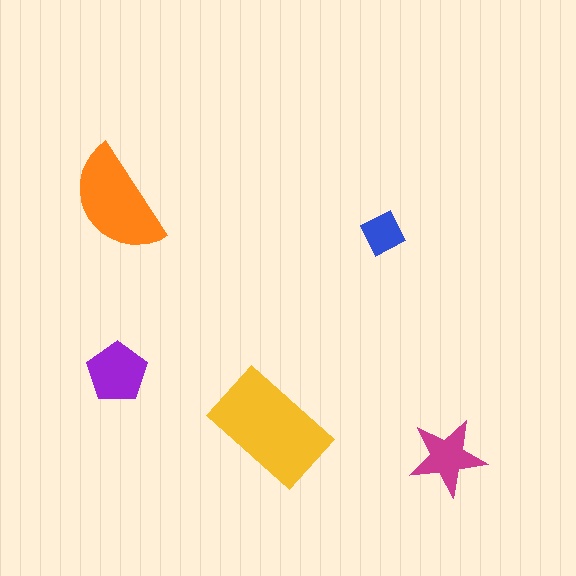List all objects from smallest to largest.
The blue diamond, the magenta star, the purple pentagon, the orange semicircle, the yellow rectangle.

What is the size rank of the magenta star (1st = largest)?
4th.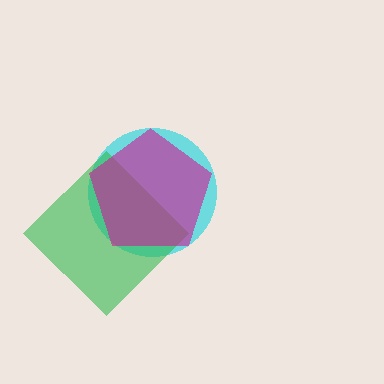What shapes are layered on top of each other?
The layered shapes are: a cyan circle, a green diamond, a magenta pentagon.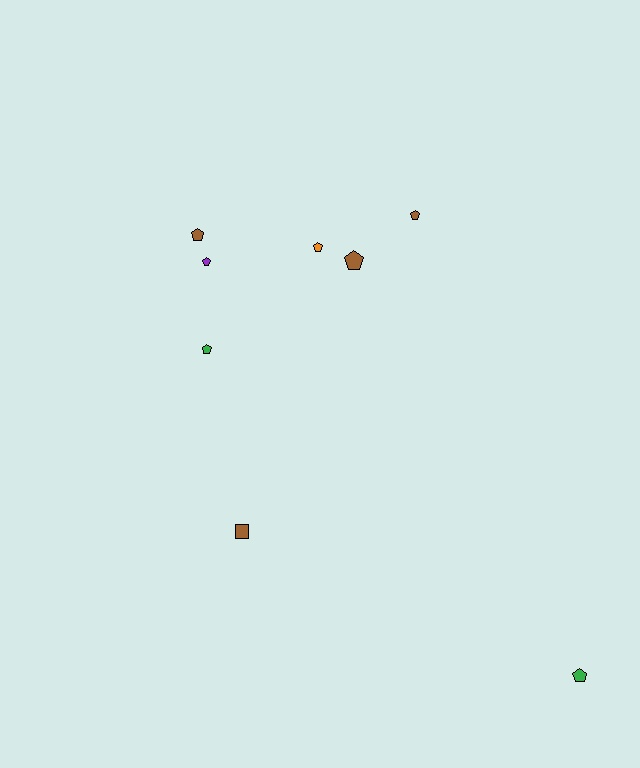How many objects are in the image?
There are 8 objects.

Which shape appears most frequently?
Pentagon, with 7 objects.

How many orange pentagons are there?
There is 1 orange pentagon.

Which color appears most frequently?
Brown, with 4 objects.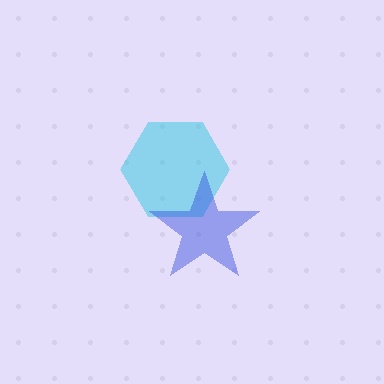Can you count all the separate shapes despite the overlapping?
Yes, there are 2 separate shapes.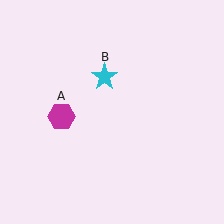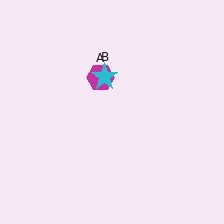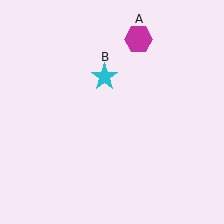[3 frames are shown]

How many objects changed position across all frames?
1 object changed position: magenta hexagon (object A).